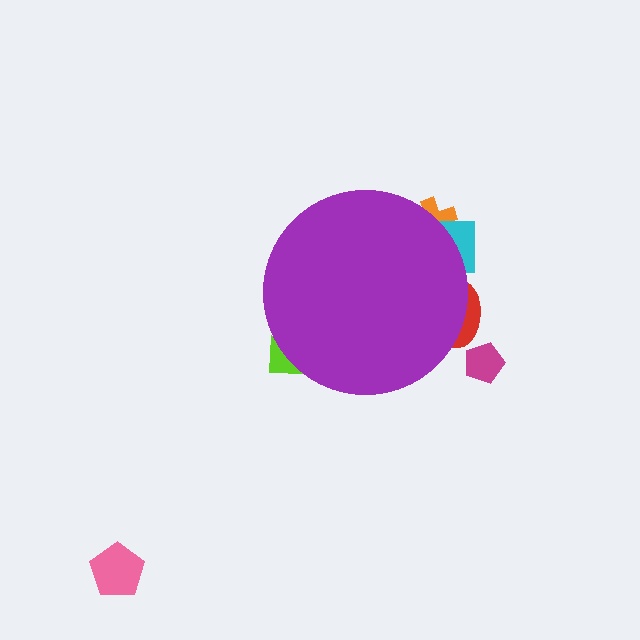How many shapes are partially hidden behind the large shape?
4 shapes are partially hidden.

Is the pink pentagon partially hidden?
No, the pink pentagon is fully visible.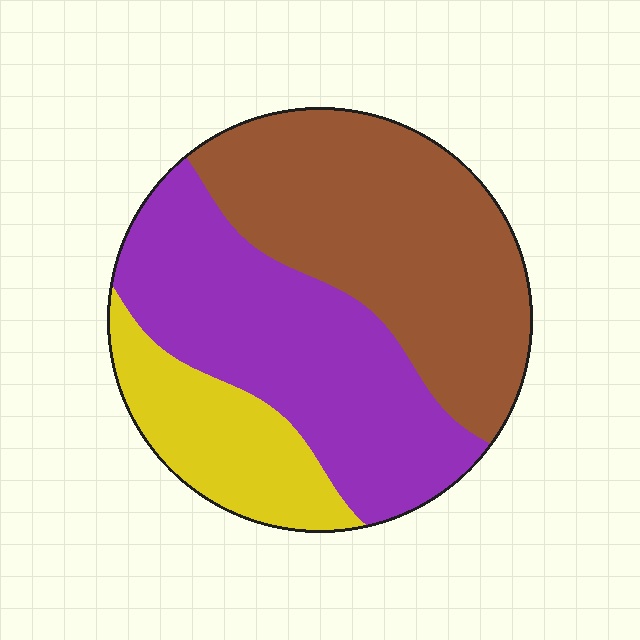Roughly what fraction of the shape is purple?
Purple takes up about two fifths (2/5) of the shape.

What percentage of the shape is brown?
Brown takes up about two fifths (2/5) of the shape.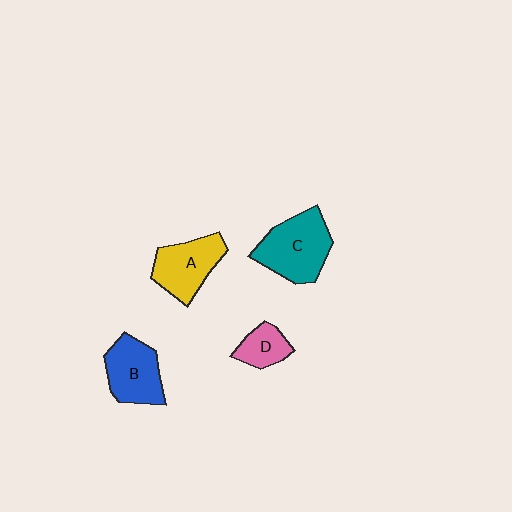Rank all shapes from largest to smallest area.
From largest to smallest: C (teal), B (blue), A (yellow), D (pink).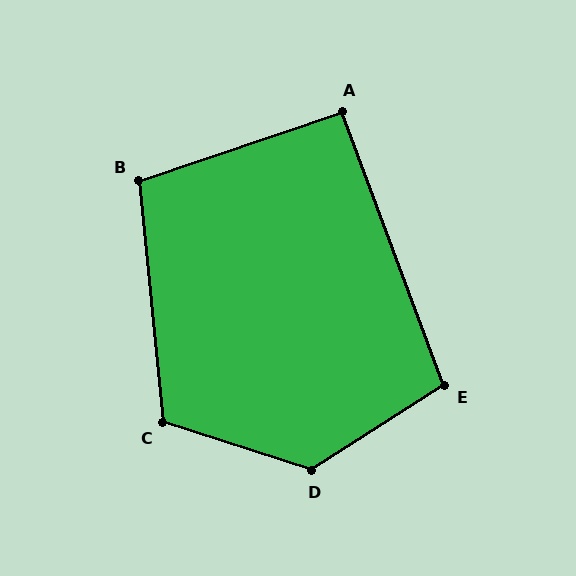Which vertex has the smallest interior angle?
A, at approximately 92 degrees.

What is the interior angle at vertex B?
Approximately 103 degrees (obtuse).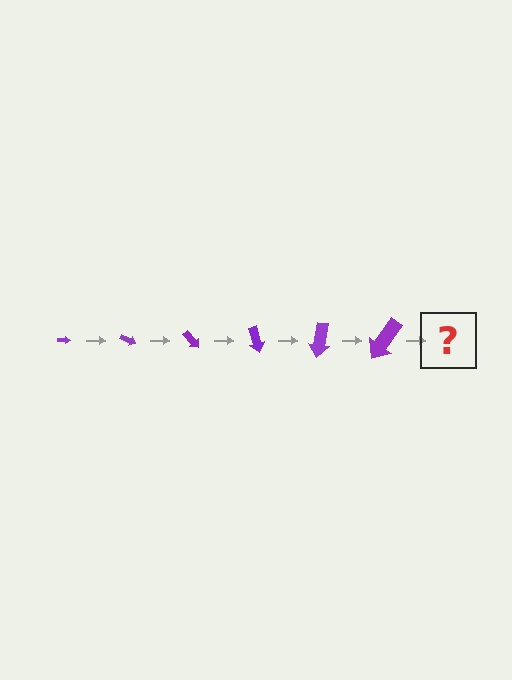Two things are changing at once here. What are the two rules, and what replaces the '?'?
The two rules are that the arrow grows larger each step and it rotates 25 degrees each step. The '?' should be an arrow, larger than the previous one and rotated 150 degrees from the start.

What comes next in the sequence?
The next element should be an arrow, larger than the previous one and rotated 150 degrees from the start.